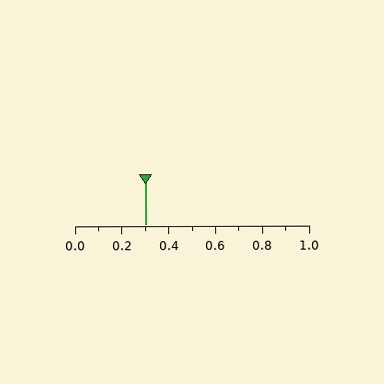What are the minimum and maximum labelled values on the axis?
The axis runs from 0.0 to 1.0.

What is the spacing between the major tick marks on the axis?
The major ticks are spaced 0.2 apart.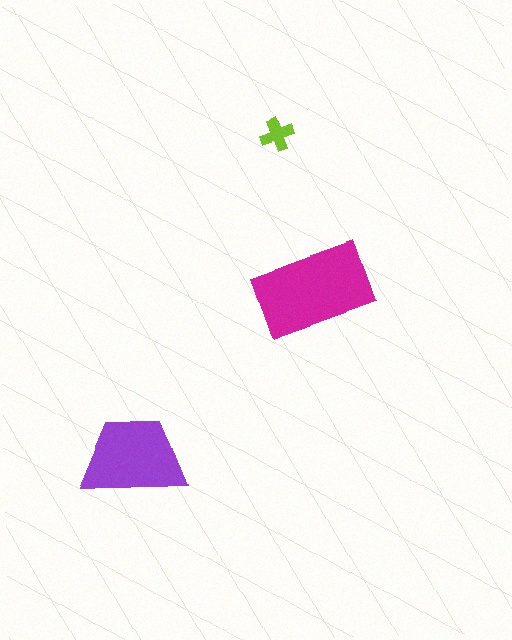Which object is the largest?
The magenta rectangle.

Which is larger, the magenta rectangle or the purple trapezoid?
The magenta rectangle.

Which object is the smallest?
The lime cross.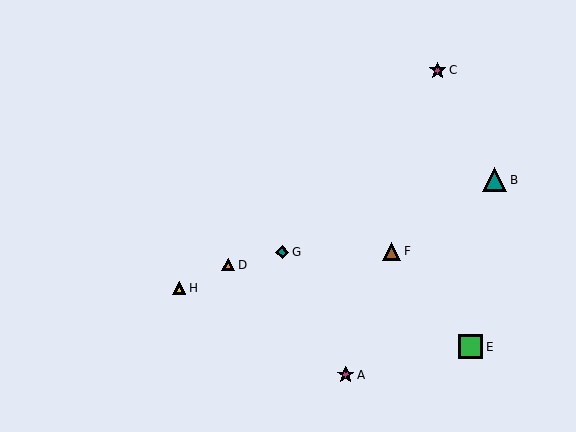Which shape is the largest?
The green square (labeled E) is the largest.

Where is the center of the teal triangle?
The center of the teal triangle is at (495, 180).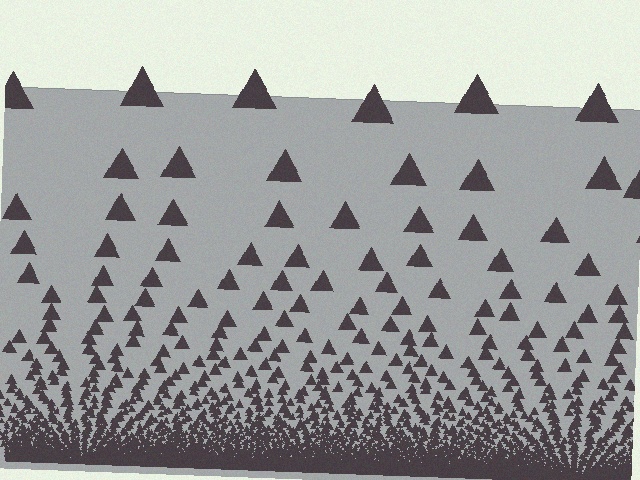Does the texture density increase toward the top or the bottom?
Density increases toward the bottom.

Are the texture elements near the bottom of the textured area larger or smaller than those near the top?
Smaller. The gradient is inverted — elements near the bottom are smaller and denser.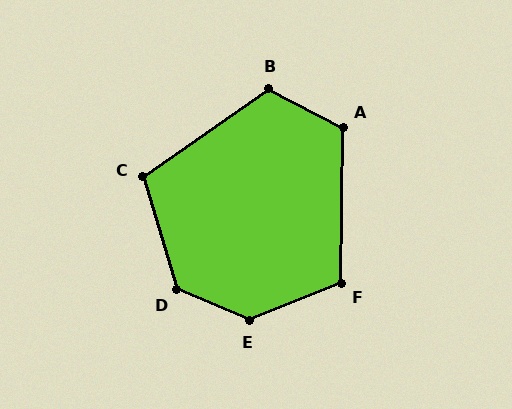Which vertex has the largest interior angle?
E, at approximately 135 degrees.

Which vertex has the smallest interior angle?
C, at approximately 109 degrees.